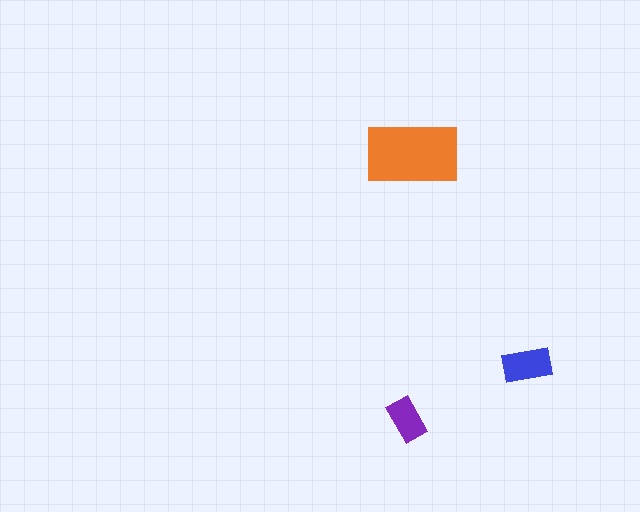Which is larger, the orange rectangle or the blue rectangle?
The orange one.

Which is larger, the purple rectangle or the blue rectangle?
The blue one.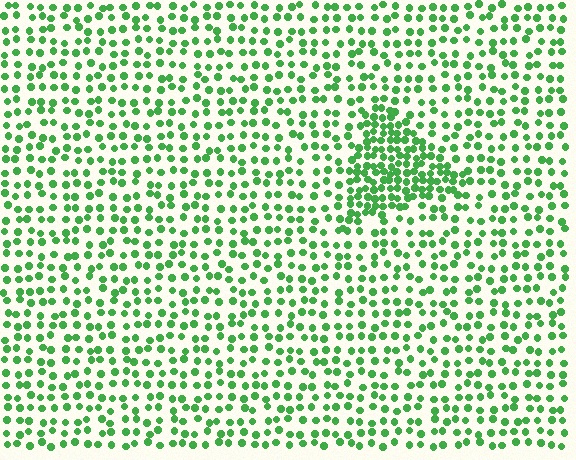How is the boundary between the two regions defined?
The boundary is defined by a change in element density (approximately 2.2x ratio). All elements are the same color, size, and shape.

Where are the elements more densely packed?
The elements are more densely packed inside the triangle boundary.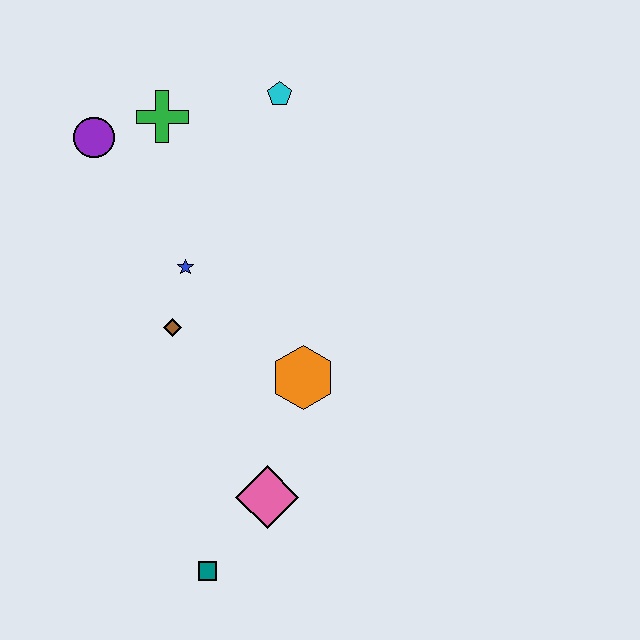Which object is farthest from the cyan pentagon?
The teal square is farthest from the cyan pentagon.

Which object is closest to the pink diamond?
The teal square is closest to the pink diamond.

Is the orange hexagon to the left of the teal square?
No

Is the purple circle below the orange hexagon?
No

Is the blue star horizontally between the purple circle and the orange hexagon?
Yes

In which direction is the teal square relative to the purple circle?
The teal square is below the purple circle.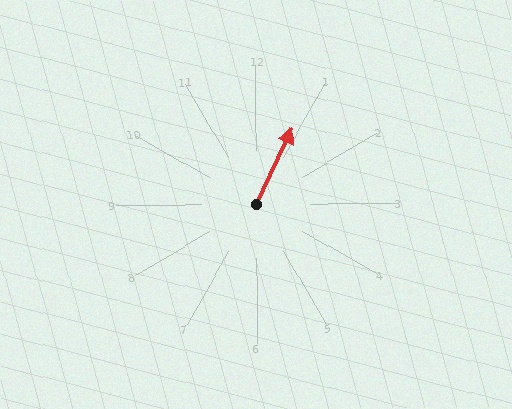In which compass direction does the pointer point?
Northeast.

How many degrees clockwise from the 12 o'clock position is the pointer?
Approximately 26 degrees.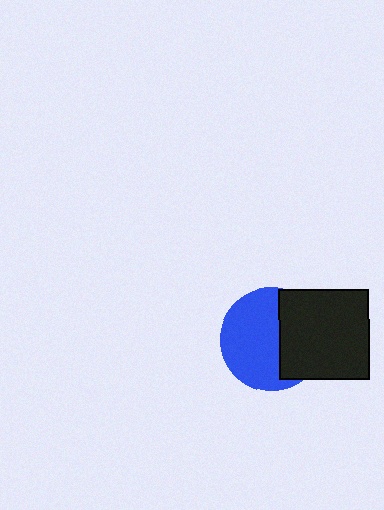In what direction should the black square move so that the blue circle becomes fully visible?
The black square should move right. That is the shortest direction to clear the overlap and leave the blue circle fully visible.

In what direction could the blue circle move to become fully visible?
The blue circle could move left. That would shift it out from behind the black square entirely.